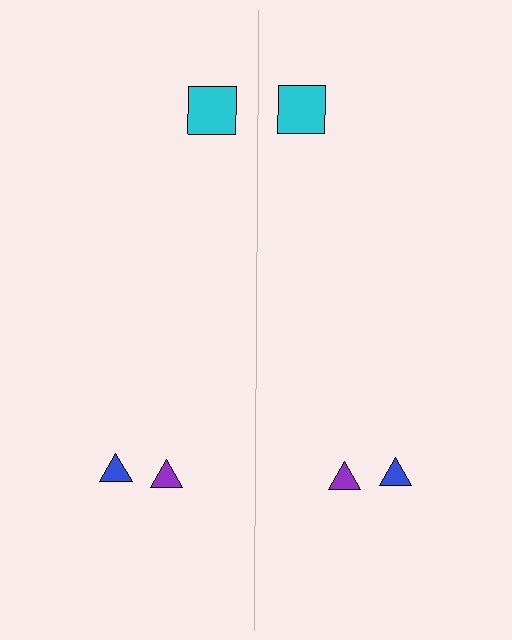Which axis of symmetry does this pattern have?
The pattern has a vertical axis of symmetry running through the center of the image.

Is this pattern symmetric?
Yes, this pattern has bilateral (reflection) symmetry.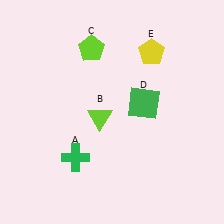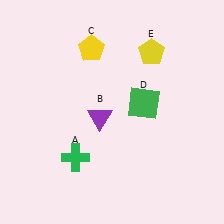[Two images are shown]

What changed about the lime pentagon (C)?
In Image 1, C is lime. In Image 2, it changed to yellow.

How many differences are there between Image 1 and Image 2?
There are 2 differences between the two images.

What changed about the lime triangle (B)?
In Image 1, B is lime. In Image 2, it changed to purple.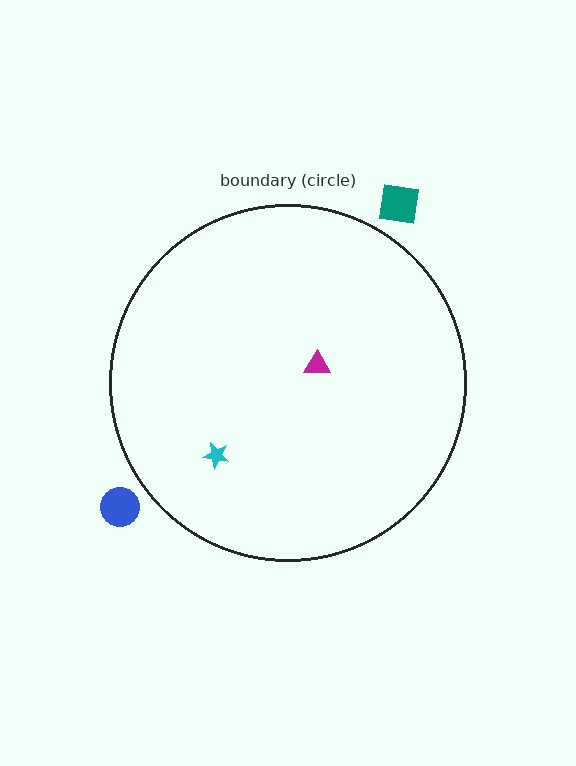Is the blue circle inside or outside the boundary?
Outside.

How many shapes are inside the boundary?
2 inside, 2 outside.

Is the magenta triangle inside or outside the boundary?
Inside.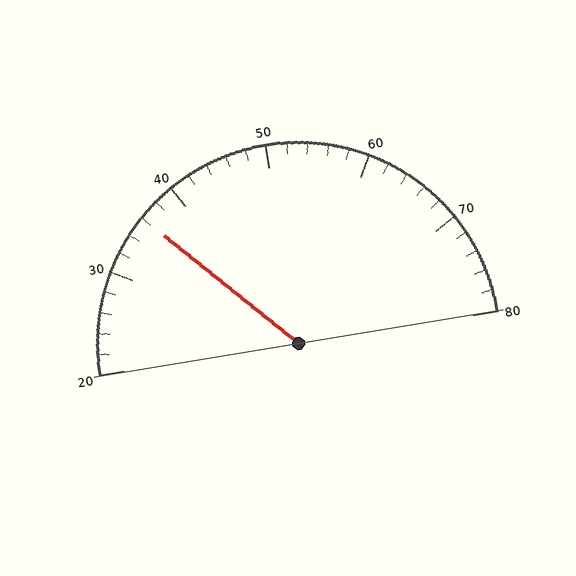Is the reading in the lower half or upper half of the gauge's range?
The reading is in the lower half of the range (20 to 80).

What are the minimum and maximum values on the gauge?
The gauge ranges from 20 to 80.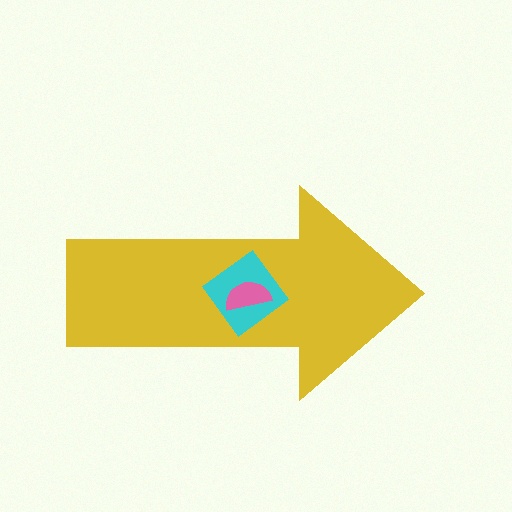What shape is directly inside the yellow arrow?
The cyan diamond.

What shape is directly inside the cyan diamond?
The pink semicircle.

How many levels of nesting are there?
3.